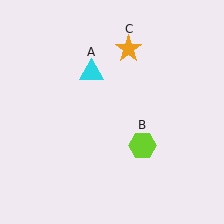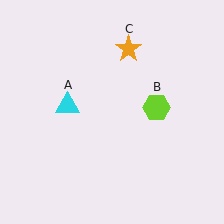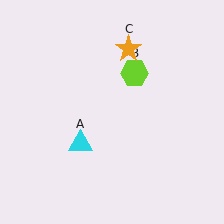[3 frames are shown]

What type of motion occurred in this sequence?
The cyan triangle (object A), lime hexagon (object B) rotated counterclockwise around the center of the scene.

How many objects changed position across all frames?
2 objects changed position: cyan triangle (object A), lime hexagon (object B).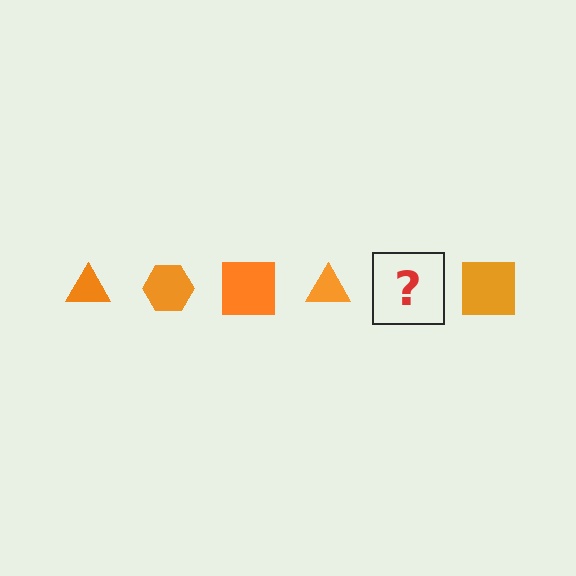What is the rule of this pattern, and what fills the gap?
The rule is that the pattern cycles through triangle, hexagon, square shapes in orange. The gap should be filled with an orange hexagon.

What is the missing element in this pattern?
The missing element is an orange hexagon.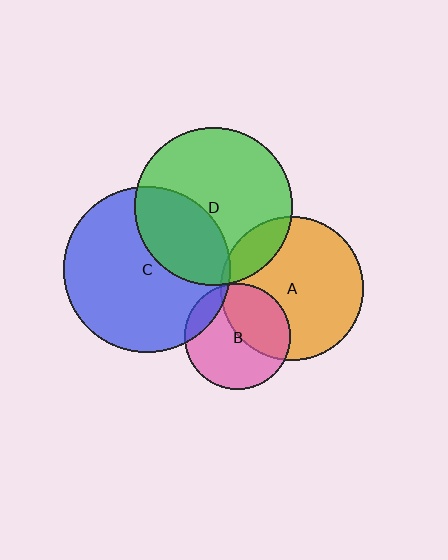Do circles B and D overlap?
Yes.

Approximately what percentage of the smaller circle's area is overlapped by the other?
Approximately 5%.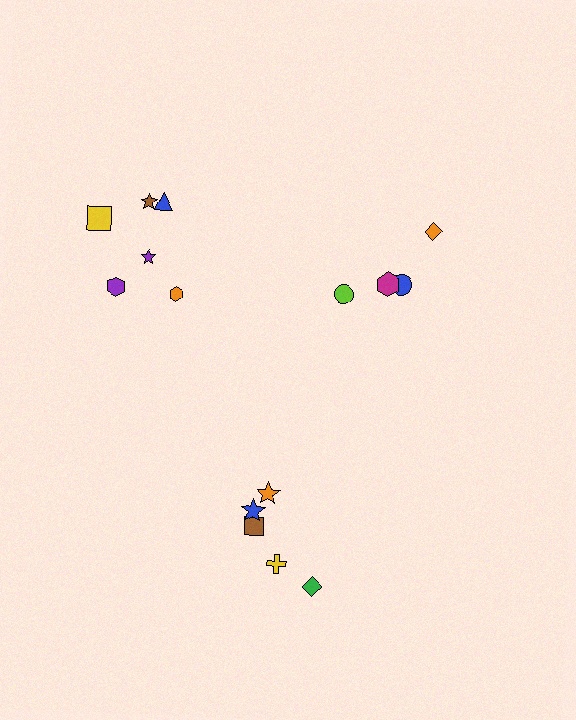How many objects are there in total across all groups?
There are 15 objects.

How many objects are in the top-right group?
There are 4 objects.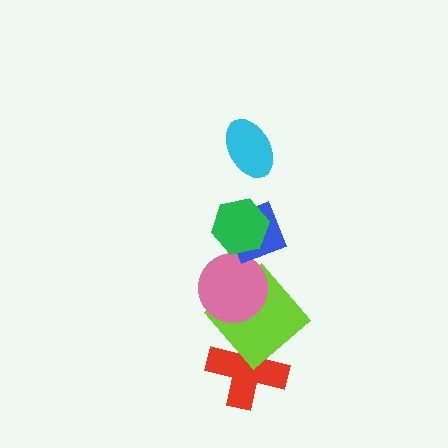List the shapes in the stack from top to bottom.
From top to bottom: the cyan ellipse, the green hexagon, the blue diamond, the pink circle, the lime diamond, the red cross.